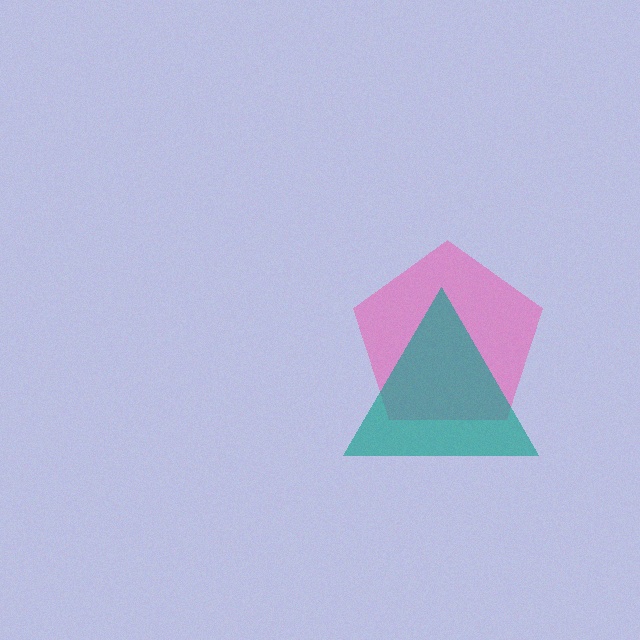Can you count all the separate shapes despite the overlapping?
Yes, there are 2 separate shapes.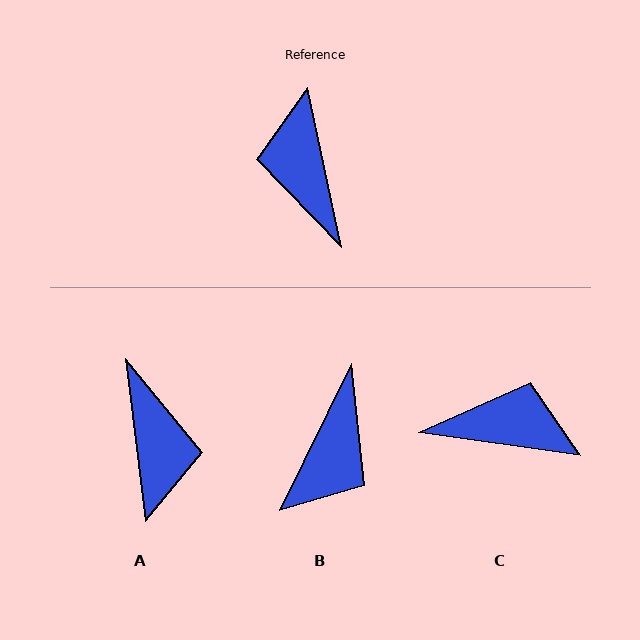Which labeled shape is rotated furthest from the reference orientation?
A, about 175 degrees away.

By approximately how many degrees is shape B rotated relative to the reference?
Approximately 142 degrees counter-clockwise.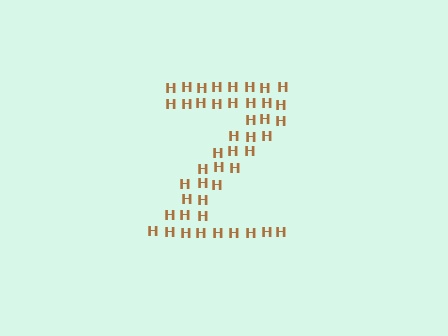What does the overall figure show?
The overall figure shows the letter Z.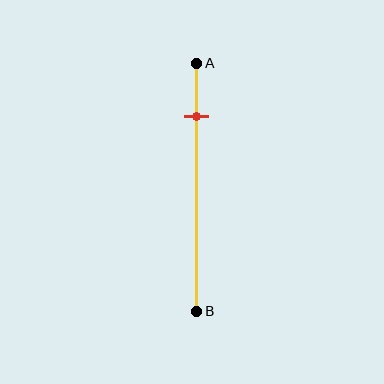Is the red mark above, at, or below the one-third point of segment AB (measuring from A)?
The red mark is above the one-third point of segment AB.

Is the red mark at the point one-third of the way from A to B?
No, the mark is at about 20% from A, not at the 33% one-third point.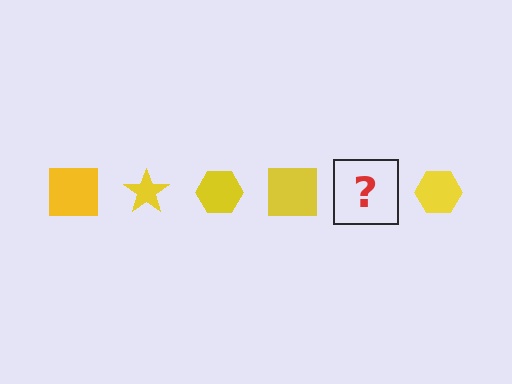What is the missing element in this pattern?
The missing element is a yellow star.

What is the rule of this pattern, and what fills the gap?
The rule is that the pattern cycles through square, star, hexagon shapes in yellow. The gap should be filled with a yellow star.